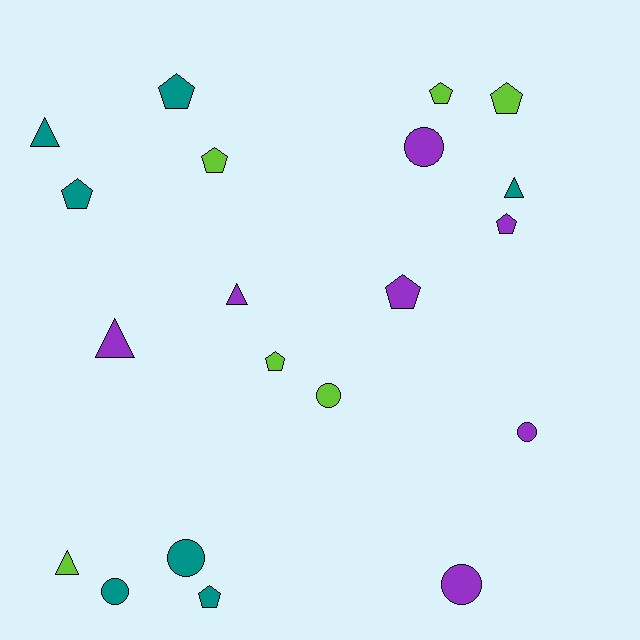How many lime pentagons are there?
There are 4 lime pentagons.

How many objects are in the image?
There are 20 objects.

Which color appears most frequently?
Teal, with 7 objects.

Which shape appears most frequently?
Pentagon, with 9 objects.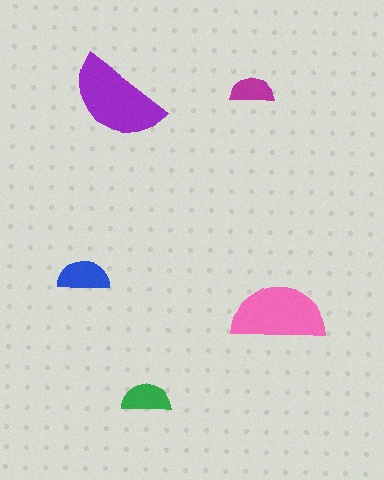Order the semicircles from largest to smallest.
the purple one, the pink one, the blue one, the green one, the magenta one.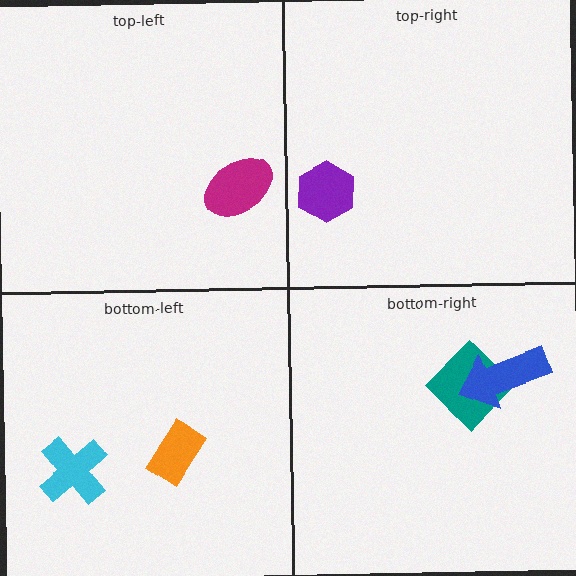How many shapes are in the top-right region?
1.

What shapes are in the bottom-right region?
The teal diamond, the blue arrow.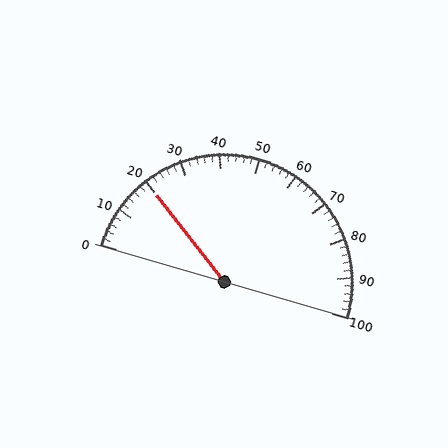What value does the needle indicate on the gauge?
The needle indicates approximately 20.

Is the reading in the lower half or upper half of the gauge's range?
The reading is in the lower half of the range (0 to 100).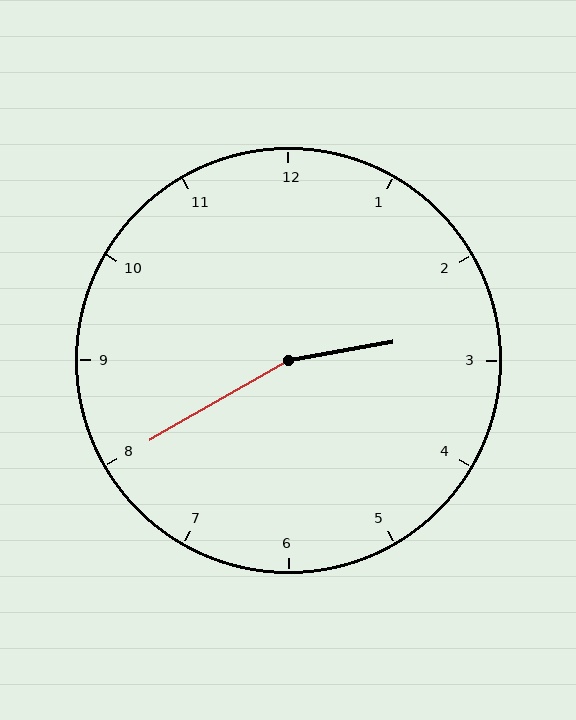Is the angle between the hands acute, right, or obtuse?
It is obtuse.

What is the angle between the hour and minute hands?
Approximately 160 degrees.